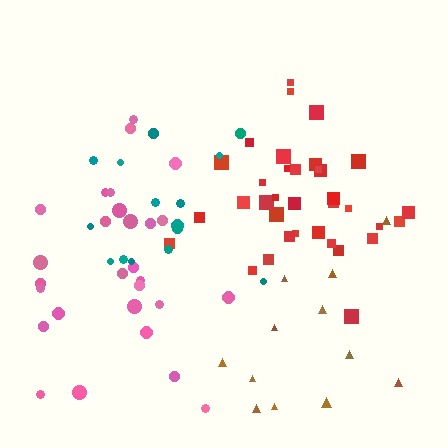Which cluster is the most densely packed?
Red.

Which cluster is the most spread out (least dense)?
Brown.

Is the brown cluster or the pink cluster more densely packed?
Pink.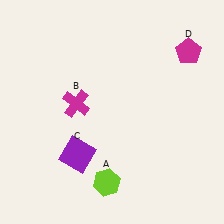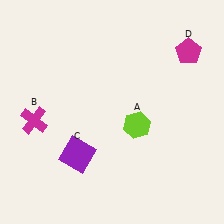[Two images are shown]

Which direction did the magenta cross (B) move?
The magenta cross (B) moved left.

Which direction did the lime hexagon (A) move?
The lime hexagon (A) moved up.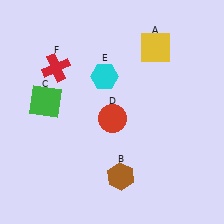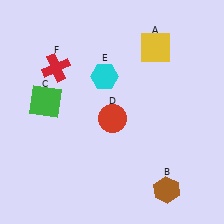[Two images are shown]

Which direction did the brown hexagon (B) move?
The brown hexagon (B) moved right.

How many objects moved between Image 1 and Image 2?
1 object moved between the two images.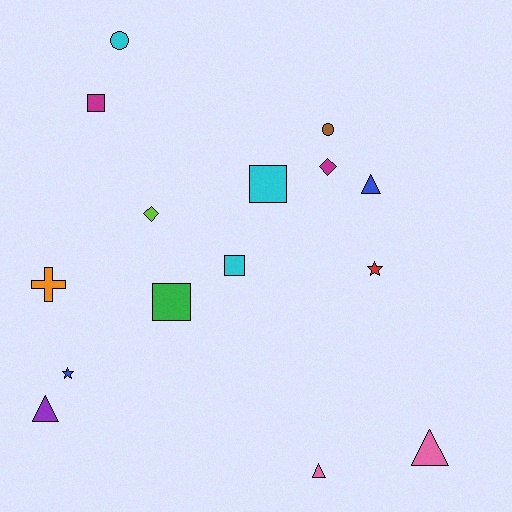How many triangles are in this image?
There are 4 triangles.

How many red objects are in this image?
There is 1 red object.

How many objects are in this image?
There are 15 objects.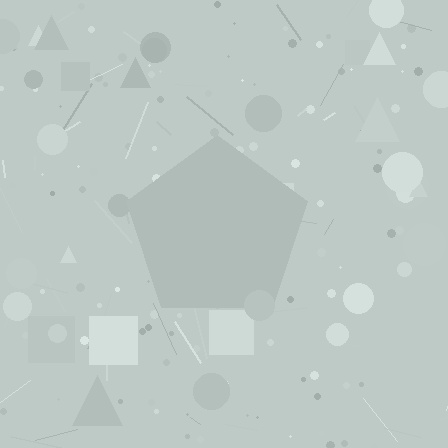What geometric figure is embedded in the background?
A pentagon is embedded in the background.